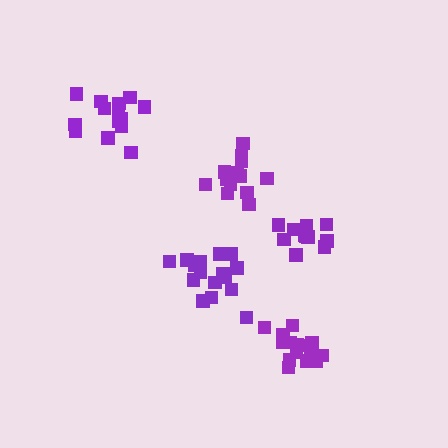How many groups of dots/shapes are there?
There are 5 groups.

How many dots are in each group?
Group 1: 17 dots, Group 2: 11 dots, Group 3: 15 dots, Group 4: 13 dots, Group 5: 14 dots (70 total).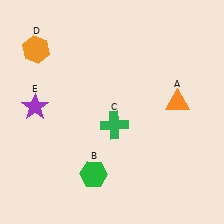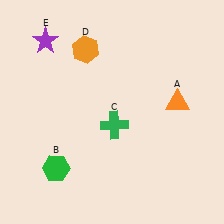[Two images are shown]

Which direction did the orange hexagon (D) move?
The orange hexagon (D) moved right.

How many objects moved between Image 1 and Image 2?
3 objects moved between the two images.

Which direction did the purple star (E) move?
The purple star (E) moved up.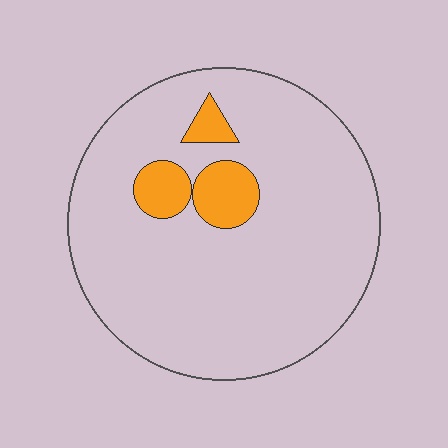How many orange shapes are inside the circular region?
3.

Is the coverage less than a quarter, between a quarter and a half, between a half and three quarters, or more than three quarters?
Less than a quarter.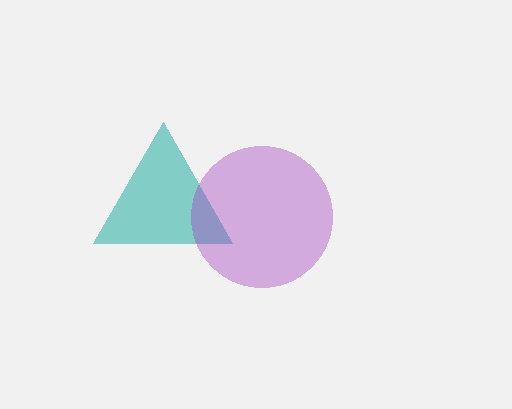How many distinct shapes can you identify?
There are 2 distinct shapes: a teal triangle, a purple circle.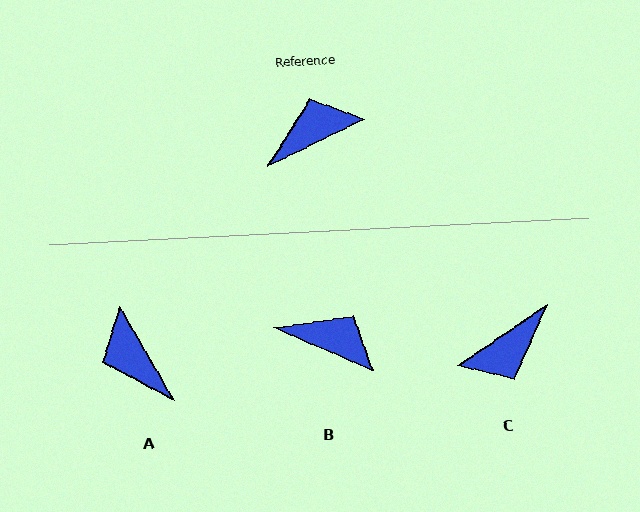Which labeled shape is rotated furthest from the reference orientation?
C, about 172 degrees away.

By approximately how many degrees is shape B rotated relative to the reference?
Approximately 50 degrees clockwise.